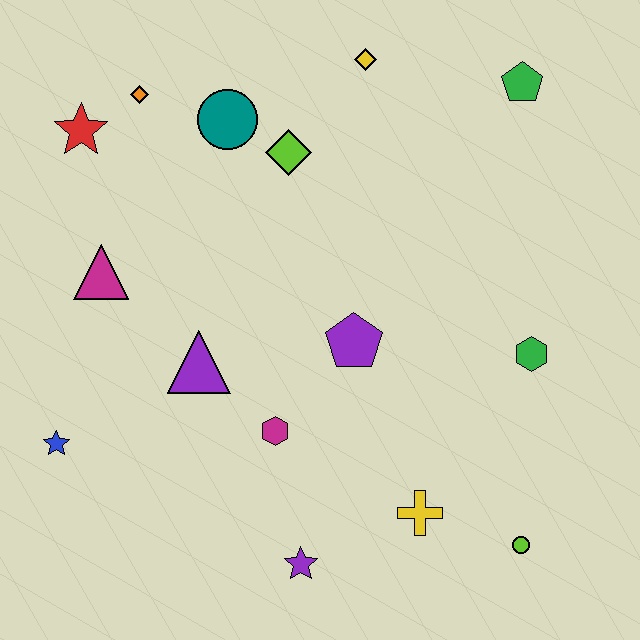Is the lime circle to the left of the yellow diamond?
No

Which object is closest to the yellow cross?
The lime circle is closest to the yellow cross.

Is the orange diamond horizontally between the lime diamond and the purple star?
No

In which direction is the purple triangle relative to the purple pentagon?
The purple triangle is to the left of the purple pentagon.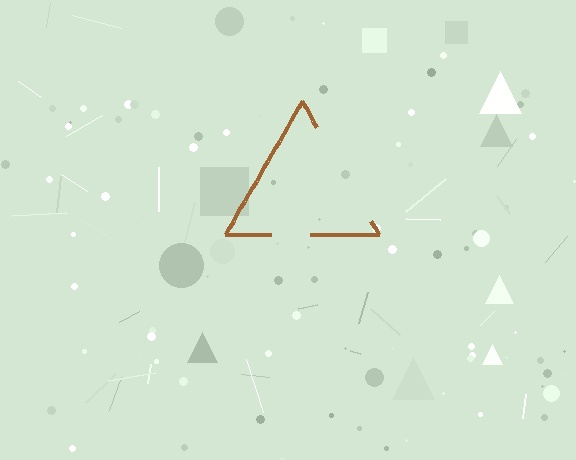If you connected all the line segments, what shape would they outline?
They would outline a triangle.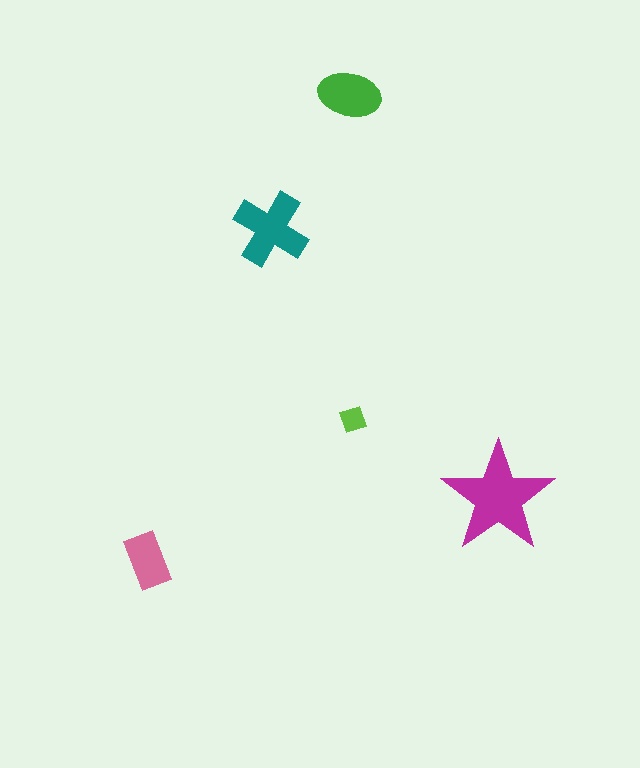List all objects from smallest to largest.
The lime diamond, the pink rectangle, the green ellipse, the teal cross, the magenta star.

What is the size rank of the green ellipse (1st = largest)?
3rd.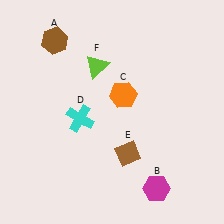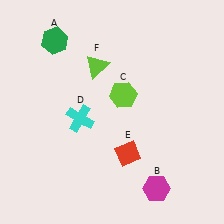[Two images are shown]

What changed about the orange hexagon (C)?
In Image 1, C is orange. In Image 2, it changed to lime.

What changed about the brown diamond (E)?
In Image 1, E is brown. In Image 2, it changed to red.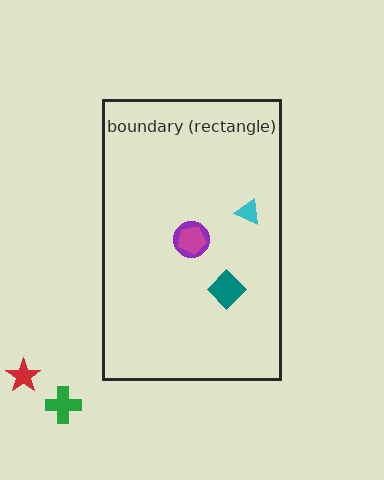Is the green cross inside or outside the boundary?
Outside.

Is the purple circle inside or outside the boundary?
Inside.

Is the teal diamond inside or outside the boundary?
Inside.